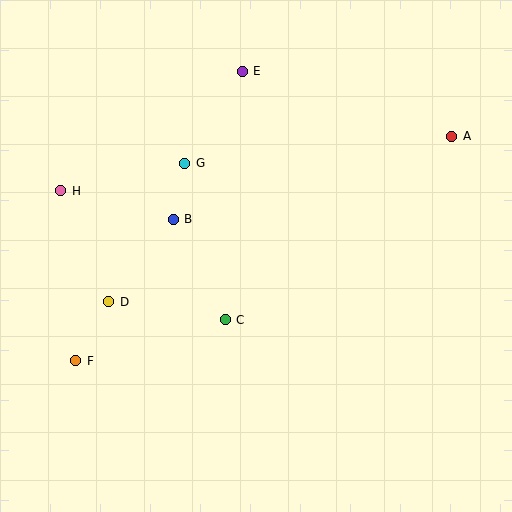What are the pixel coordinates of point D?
Point D is at (109, 302).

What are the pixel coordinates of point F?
Point F is at (76, 361).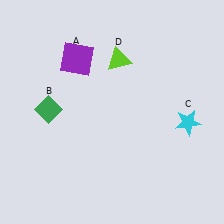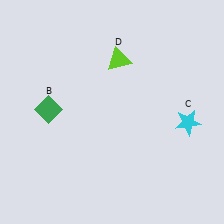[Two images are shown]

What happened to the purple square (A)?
The purple square (A) was removed in Image 2. It was in the top-left area of Image 1.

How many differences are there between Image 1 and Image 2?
There is 1 difference between the two images.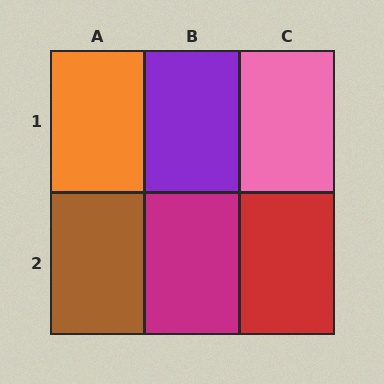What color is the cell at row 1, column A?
Orange.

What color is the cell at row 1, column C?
Pink.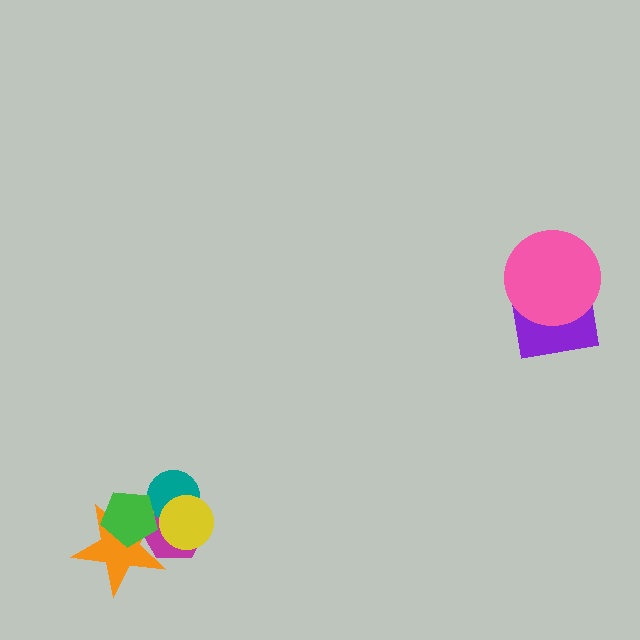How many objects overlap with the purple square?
1 object overlaps with the purple square.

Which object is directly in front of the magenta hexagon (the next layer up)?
The teal circle is directly in front of the magenta hexagon.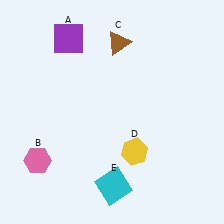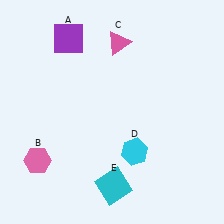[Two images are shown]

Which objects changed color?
C changed from brown to pink. D changed from yellow to cyan.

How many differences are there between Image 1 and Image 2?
There are 2 differences between the two images.